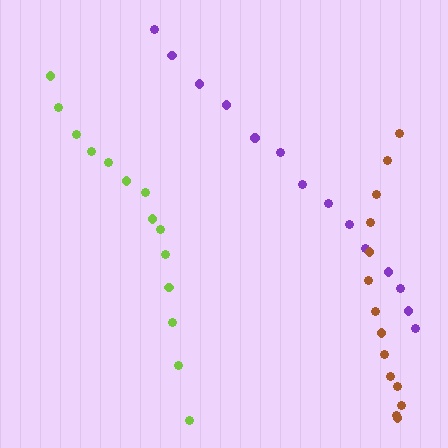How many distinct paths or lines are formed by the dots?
There are 3 distinct paths.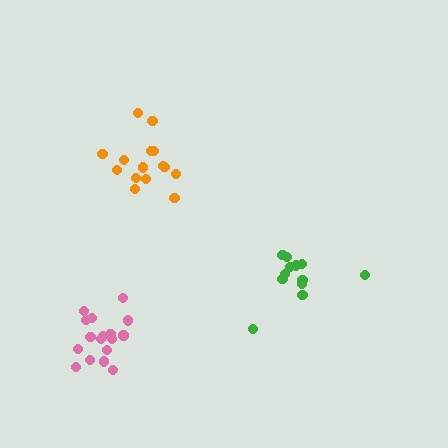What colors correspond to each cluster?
The clusters are colored: green, orange, pink.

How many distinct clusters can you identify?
There are 3 distinct clusters.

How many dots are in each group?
Group 1: 12 dots, Group 2: 15 dots, Group 3: 17 dots (44 total).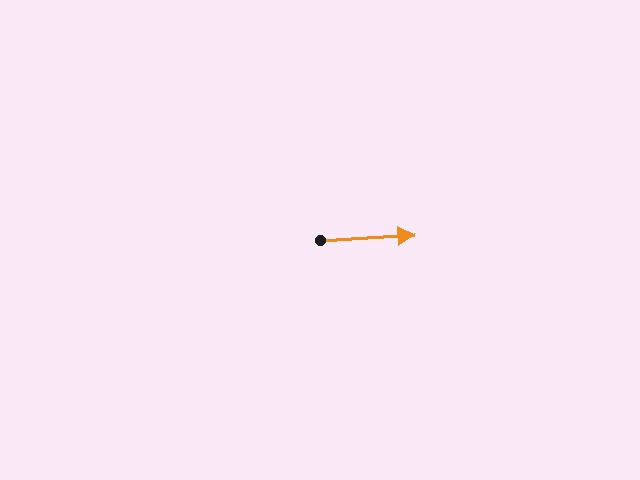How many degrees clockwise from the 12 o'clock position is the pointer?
Approximately 87 degrees.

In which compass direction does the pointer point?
East.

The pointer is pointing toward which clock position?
Roughly 3 o'clock.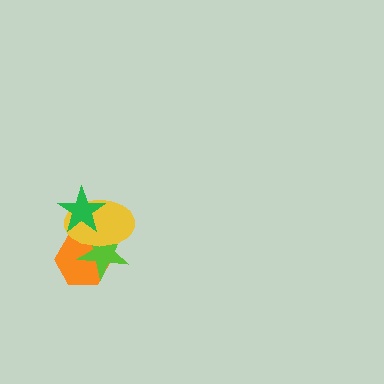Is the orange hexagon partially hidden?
Yes, it is partially covered by another shape.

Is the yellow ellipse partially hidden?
Yes, it is partially covered by another shape.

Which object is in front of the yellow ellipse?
The green star is in front of the yellow ellipse.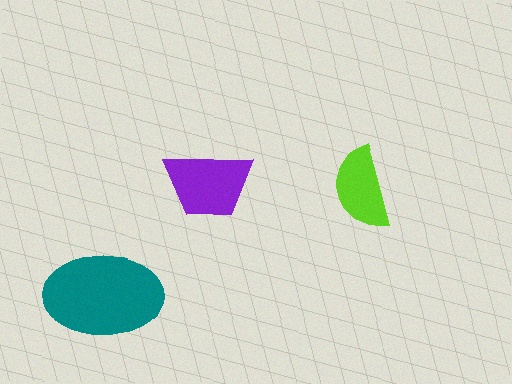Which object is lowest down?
The teal ellipse is bottommost.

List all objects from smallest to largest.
The lime semicircle, the purple trapezoid, the teal ellipse.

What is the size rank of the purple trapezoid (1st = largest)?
2nd.